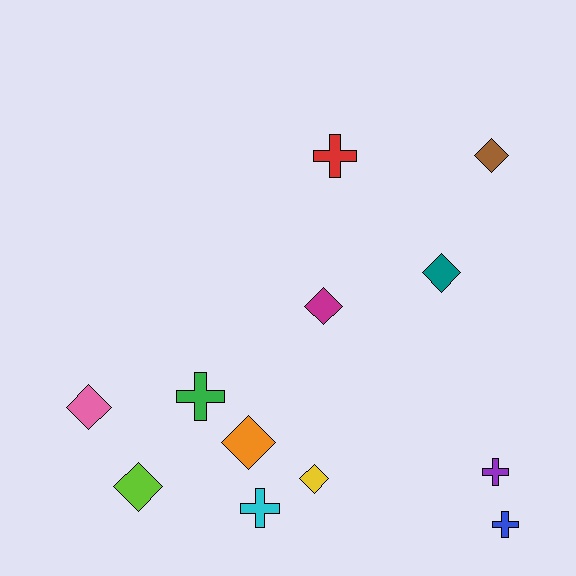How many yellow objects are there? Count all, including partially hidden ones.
There is 1 yellow object.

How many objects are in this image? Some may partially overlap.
There are 12 objects.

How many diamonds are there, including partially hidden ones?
There are 7 diamonds.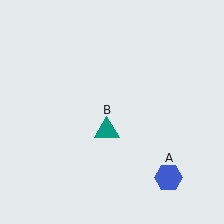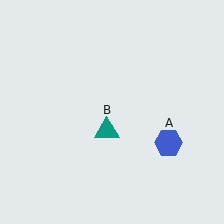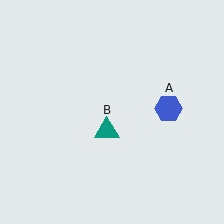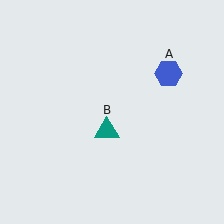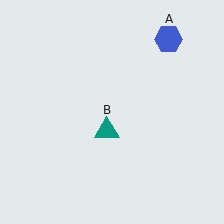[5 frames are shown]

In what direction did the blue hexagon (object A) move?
The blue hexagon (object A) moved up.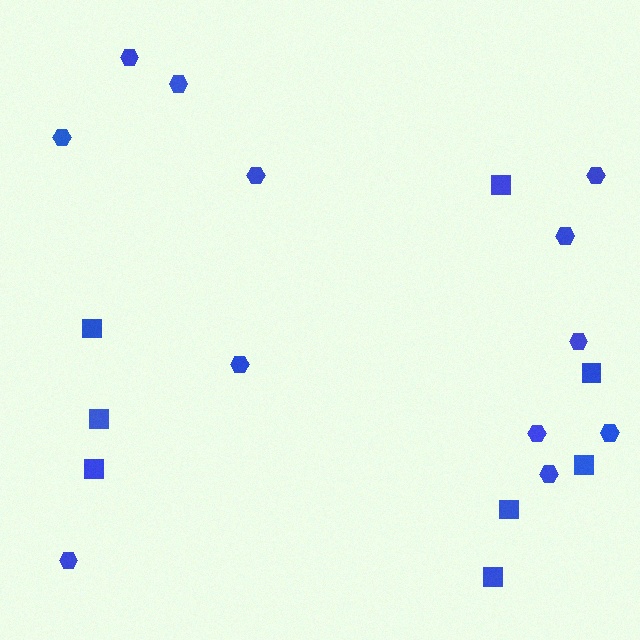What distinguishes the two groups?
There are 2 groups: one group of hexagons (12) and one group of squares (8).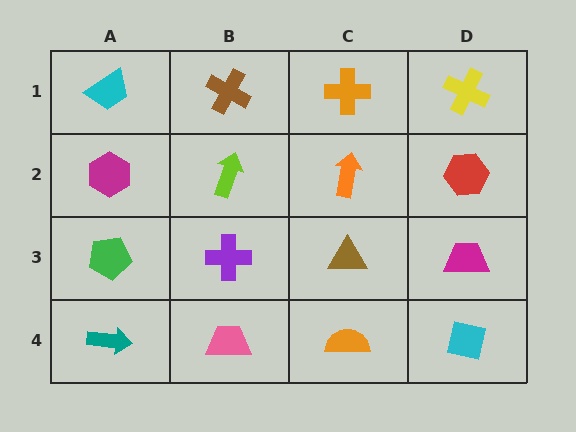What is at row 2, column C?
An orange arrow.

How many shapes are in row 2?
4 shapes.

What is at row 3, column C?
A brown triangle.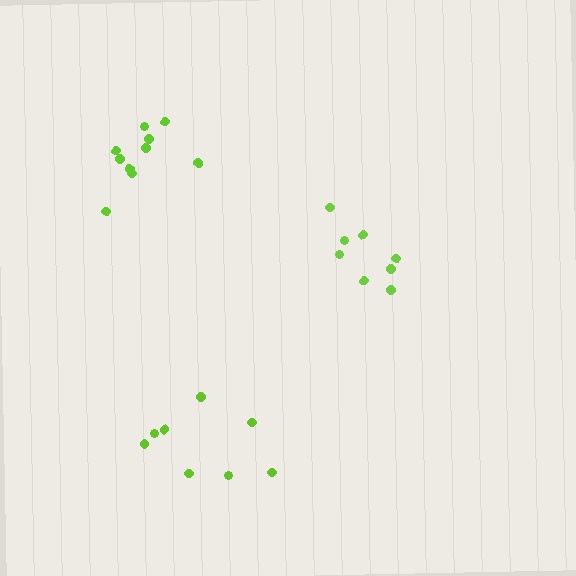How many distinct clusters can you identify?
There are 3 distinct clusters.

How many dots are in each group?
Group 1: 8 dots, Group 2: 10 dots, Group 3: 8 dots (26 total).